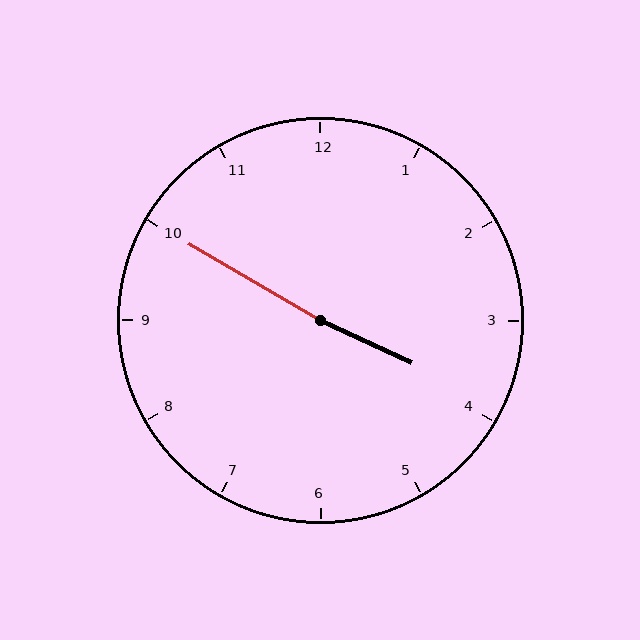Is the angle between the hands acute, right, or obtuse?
It is obtuse.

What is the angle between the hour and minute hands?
Approximately 175 degrees.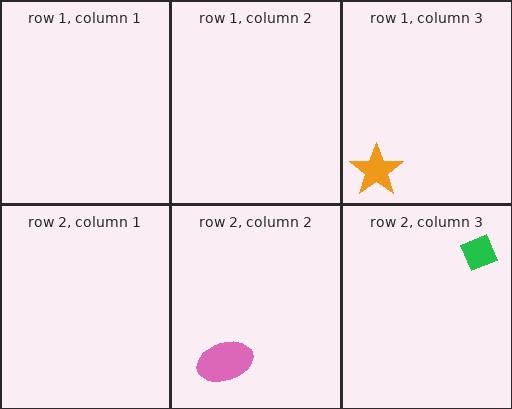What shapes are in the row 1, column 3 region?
The orange star.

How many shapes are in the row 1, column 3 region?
1.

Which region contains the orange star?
The row 1, column 3 region.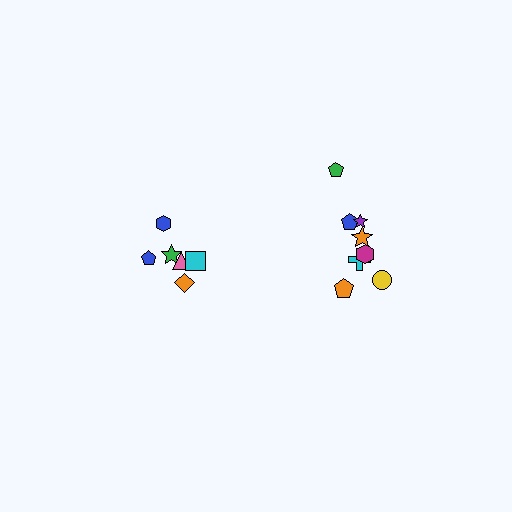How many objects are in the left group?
There are 6 objects.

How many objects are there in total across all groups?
There are 14 objects.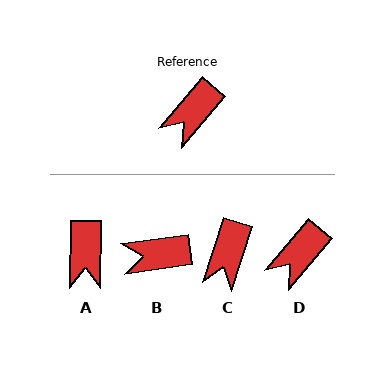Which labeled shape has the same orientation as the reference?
D.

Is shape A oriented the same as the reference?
No, it is off by about 40 degrees.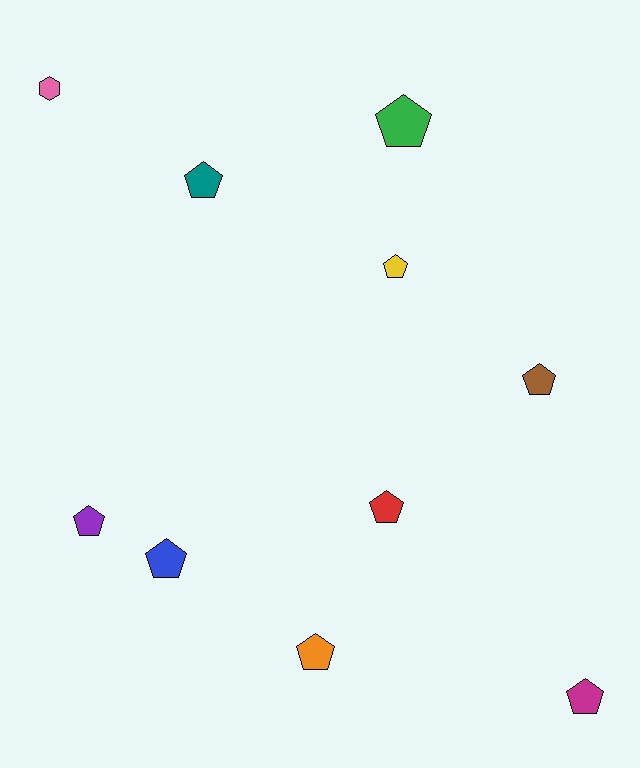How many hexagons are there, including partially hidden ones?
There is 1 hexagon.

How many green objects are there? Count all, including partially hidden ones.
There is 1 green object.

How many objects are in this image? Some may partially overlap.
There are 10 objects.